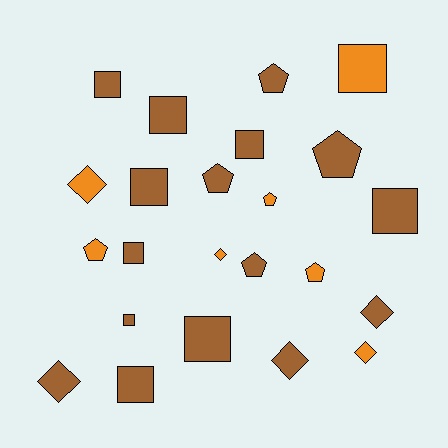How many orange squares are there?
There is 1 orange square.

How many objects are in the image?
There are 23 objects.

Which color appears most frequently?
Brown, with 16 objects.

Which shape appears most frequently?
Square, with 10 objects.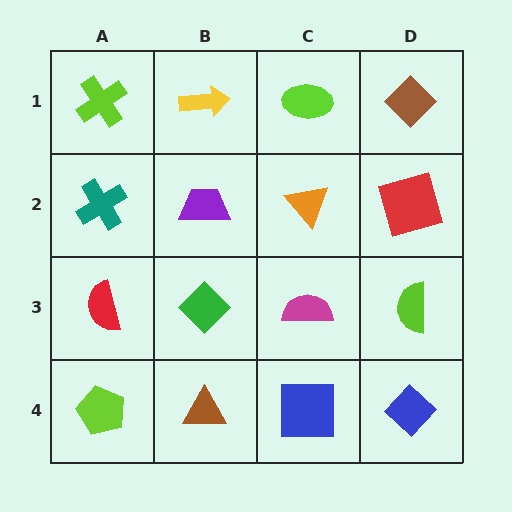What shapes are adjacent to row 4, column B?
A green diamond (row 3, column B), a lime pentagon (row 4, column A), a blue square (row 4, column C).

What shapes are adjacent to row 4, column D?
A lime semicircle (row 3, column D), a blue square (row 4, column C).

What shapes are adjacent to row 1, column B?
A purple trapezoid (row 2, column B), a lime cross (row 1, column A), a lime ellipse (row 1, column C).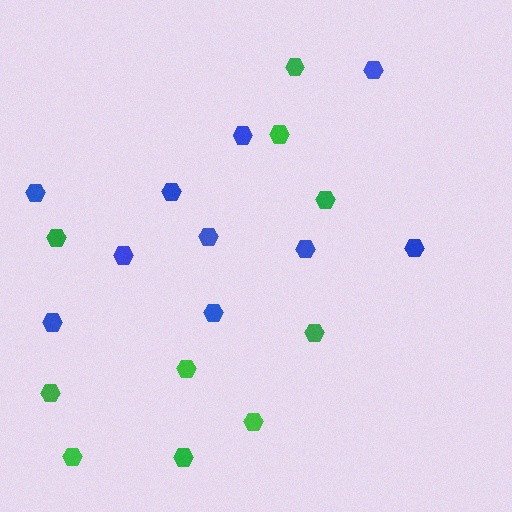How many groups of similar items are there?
There are 2 groups: one group of blue hexagons (10) and one group of green hexagons (10).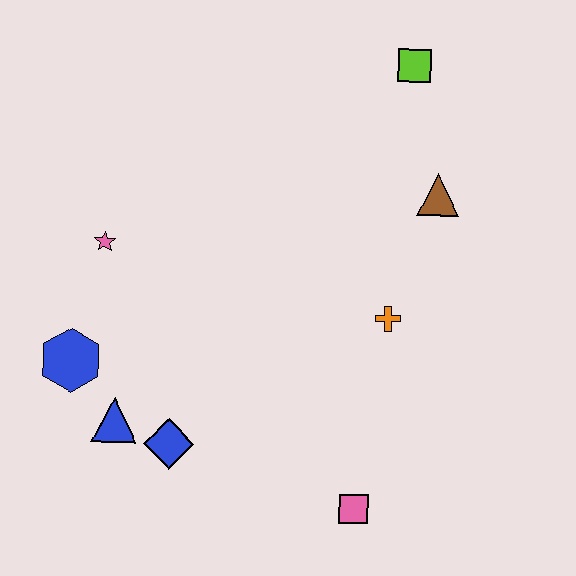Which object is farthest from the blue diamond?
The lime square is farthest from the blue diamond.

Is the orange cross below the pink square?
No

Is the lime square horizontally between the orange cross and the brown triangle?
Yes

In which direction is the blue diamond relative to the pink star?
The blue diamond is below the pink star.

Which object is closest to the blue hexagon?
The blue triangle is closest to the blue hexagon.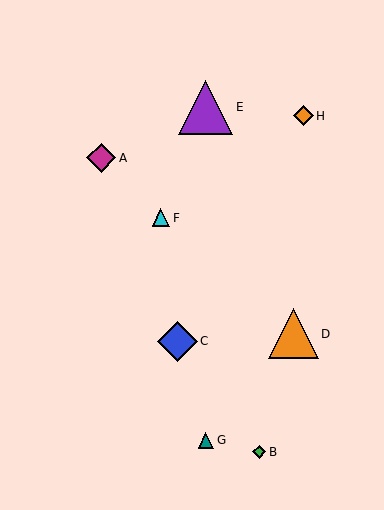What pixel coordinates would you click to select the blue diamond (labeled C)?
Click at (177, 341) to select the blue diamond C.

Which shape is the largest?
The purple triangle (labeled E) is the largest.